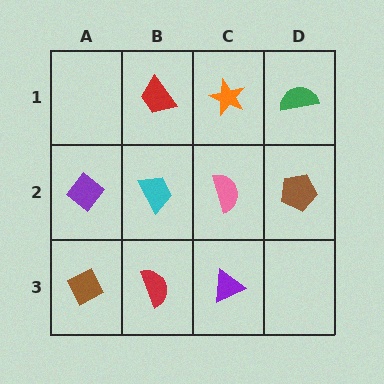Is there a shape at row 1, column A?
No, that cell is empty.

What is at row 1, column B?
A red trapezoid.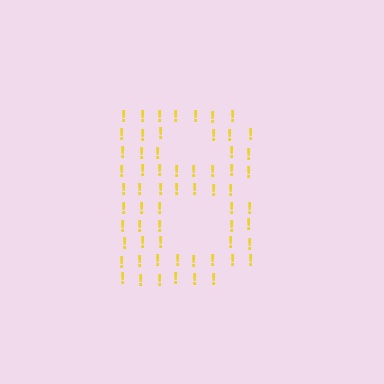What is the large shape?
The large shape is the letter B.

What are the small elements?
The small elements are exclamation marks.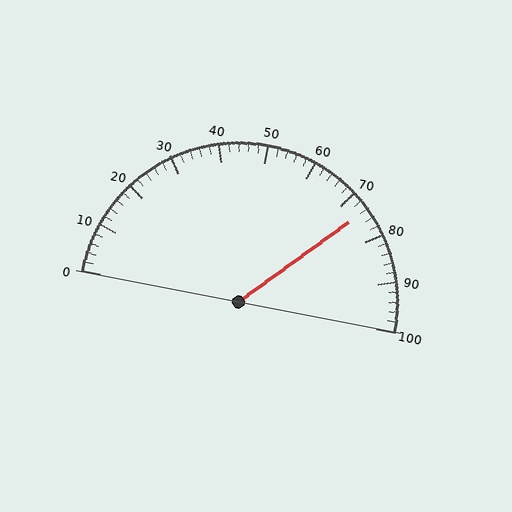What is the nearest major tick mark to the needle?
The nearest major tick mark is 70.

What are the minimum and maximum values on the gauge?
The gauge ranges from 0 to 100.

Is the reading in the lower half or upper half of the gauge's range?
The reading is in the upper half of the range (0 to 100).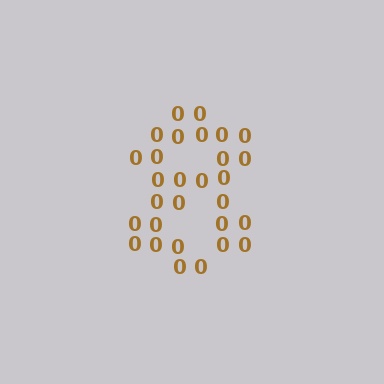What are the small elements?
The small elements are digit 0's.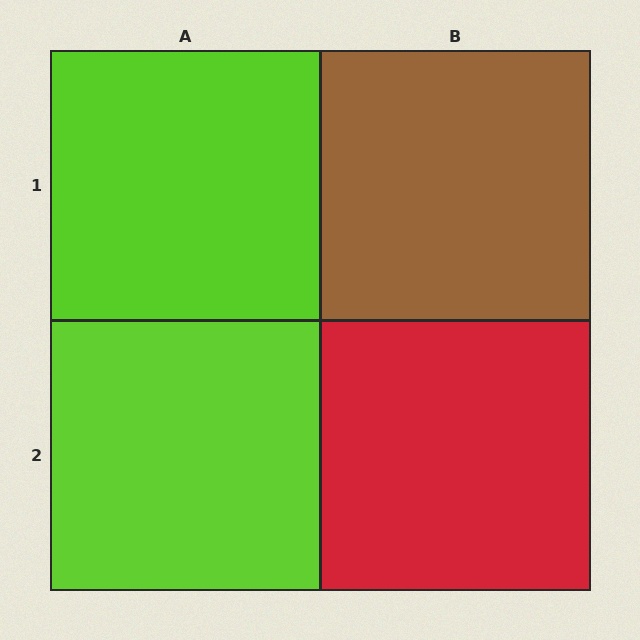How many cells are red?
1 cell is red.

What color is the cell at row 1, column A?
Lime.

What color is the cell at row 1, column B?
Brown.